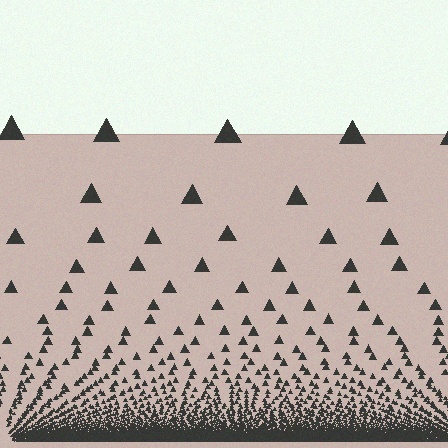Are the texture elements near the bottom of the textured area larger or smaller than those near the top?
Smaller. The gradient is inverted — elements near the bottom are smaller and denser.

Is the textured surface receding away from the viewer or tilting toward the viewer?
The surface appears to tilt toward the viewer. Texture elements get larger and sparser toward the top.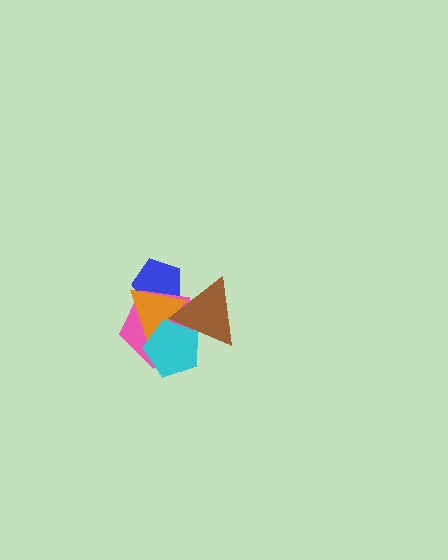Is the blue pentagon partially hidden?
Yes, it is partially covered by another shape.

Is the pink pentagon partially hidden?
Yes, it is partially covered by another shape.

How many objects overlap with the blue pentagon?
3 objects overlap with the blue pentagon.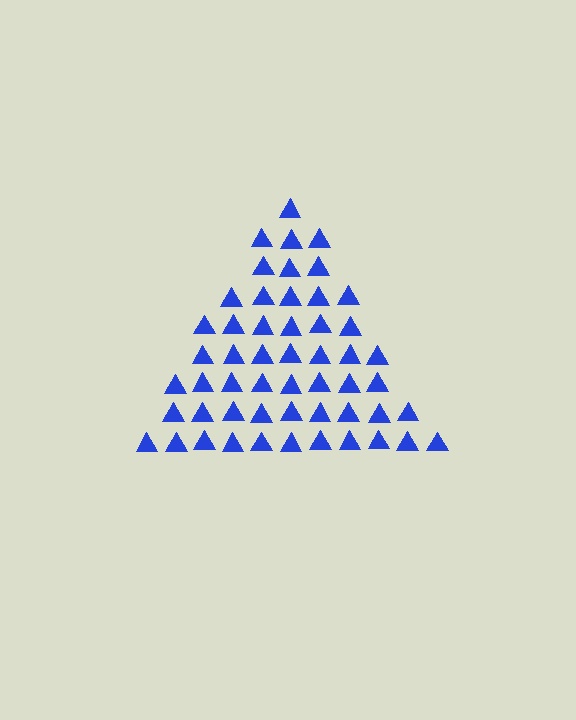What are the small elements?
The small elements are triangles.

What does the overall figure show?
The overall figure shows a triangle.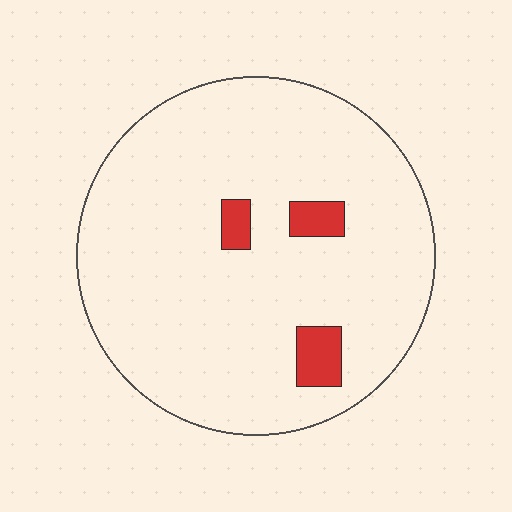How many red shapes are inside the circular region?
3.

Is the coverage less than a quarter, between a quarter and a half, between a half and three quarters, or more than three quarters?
Less than a quarter.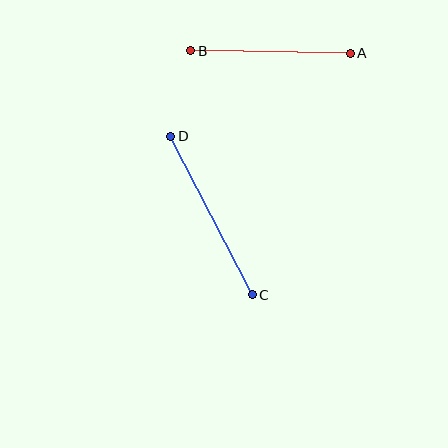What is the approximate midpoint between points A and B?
The midpoint is at approximately (270, 52) pixels.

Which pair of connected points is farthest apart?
Points C and D are farthest apart.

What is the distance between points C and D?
The distance is approximately 178 pixels.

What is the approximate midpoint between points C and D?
The midpoint is at approximately (211, 215) pixels.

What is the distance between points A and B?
The distance is approximately 160 pixels.